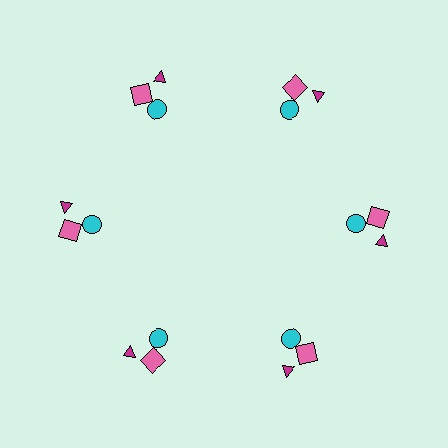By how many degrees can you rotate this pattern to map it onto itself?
The pattern maps onto itself every 60 degrees of rotation.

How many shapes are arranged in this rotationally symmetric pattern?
There are 18 shapes, arranged in 6 groups of 3.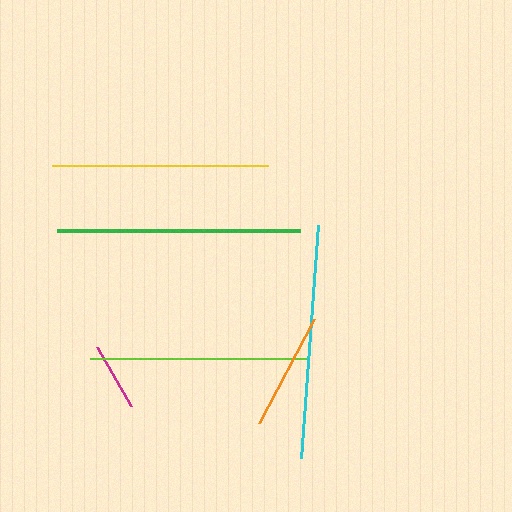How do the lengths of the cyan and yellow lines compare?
The cyan and yellow lines are approximately the same length.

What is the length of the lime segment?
The lime segment is approximately 218 pixels long.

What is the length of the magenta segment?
The magenta segment is approximately 68 pixels long.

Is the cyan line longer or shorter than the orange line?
The cyan line is longer than the orange line.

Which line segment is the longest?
The green line is the longest at approximately 243 pixels.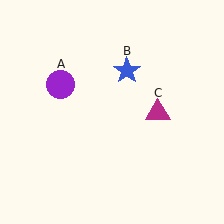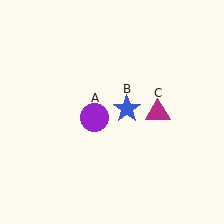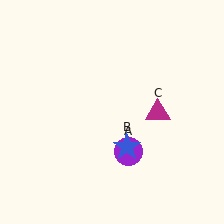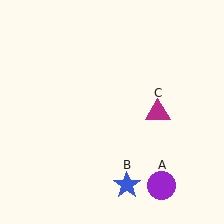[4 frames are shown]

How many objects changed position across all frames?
2 objects changed position: purple circle (object A), blue star (object B).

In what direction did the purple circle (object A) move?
The purple circle (object A) moved down and to the right.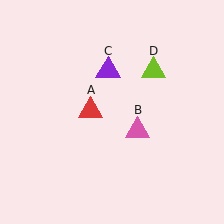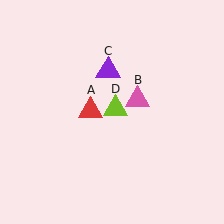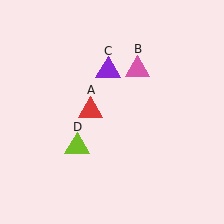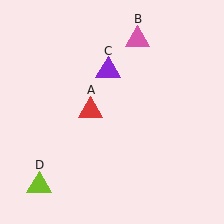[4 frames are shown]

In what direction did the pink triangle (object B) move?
The pink triangle (object B) moved up.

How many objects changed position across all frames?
2 objects changed position: pink triangle (object B), lime triangle (object D).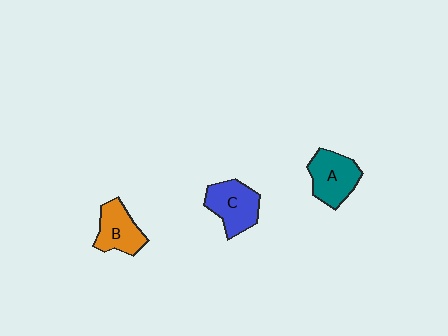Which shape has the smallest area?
Shape B (orange).